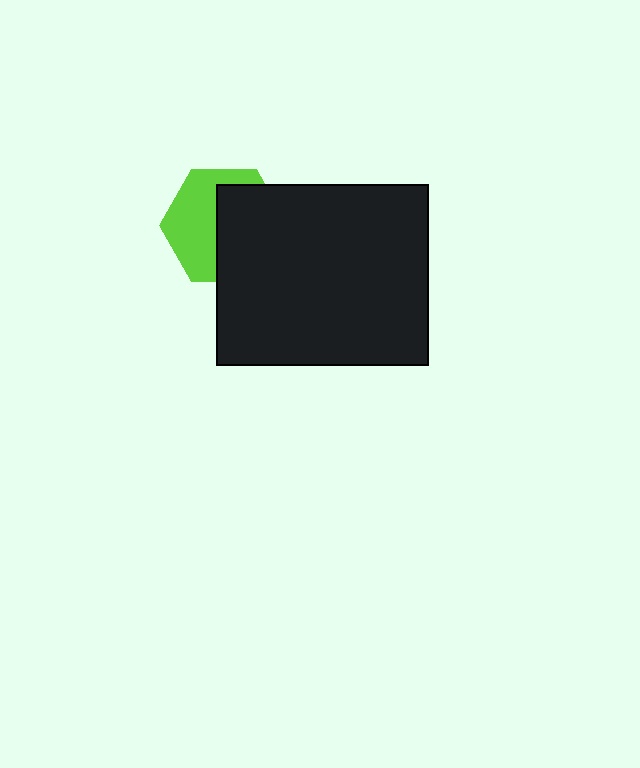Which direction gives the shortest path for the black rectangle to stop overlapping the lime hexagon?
Moving right gives the shortest separation.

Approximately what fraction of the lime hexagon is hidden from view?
Roughly 53% of the lime hexagon is hidden behind the black rectangle.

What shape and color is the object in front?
The object in front is a black rectangle.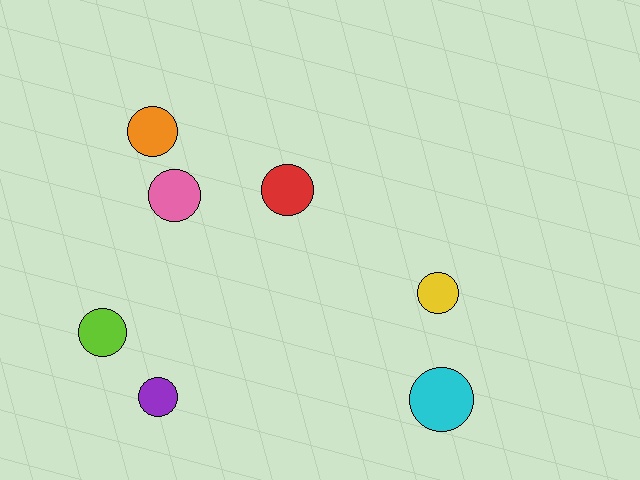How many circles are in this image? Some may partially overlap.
There are 7 circles.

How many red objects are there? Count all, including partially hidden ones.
There is 1 red object.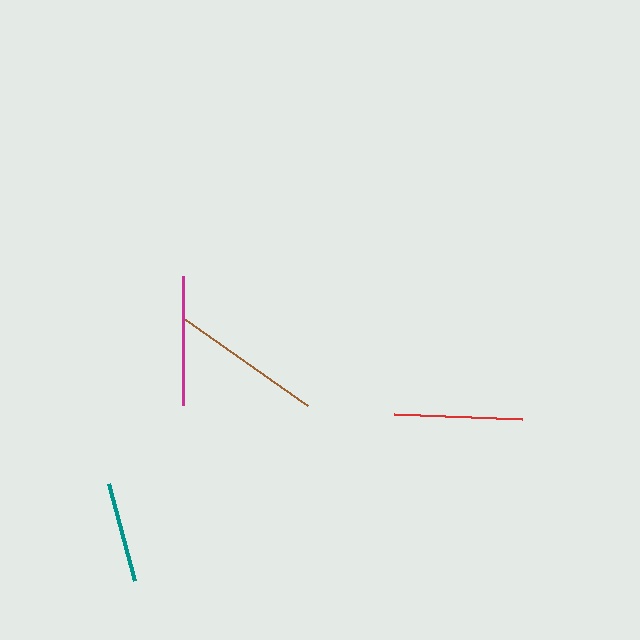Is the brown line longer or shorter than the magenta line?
The brown line is longer than the magenta line.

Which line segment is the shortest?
The teal line is the shortest at approximately 100 pixels.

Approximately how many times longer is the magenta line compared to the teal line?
The magenta line is approximately 1.3 times the length of the teal line.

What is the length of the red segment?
The red segment is approximately 128 pixels long.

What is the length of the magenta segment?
The magenta segment is approximately 129 pixels long.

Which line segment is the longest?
The brown line is the longest at approximately 153 pixels.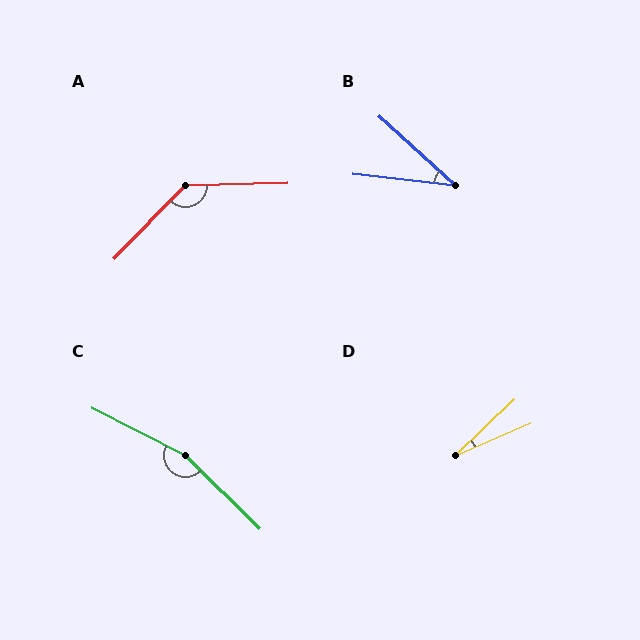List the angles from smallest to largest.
D (20°), B (36°), A (136°), C (162°).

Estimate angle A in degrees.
Approximately 136 degrees.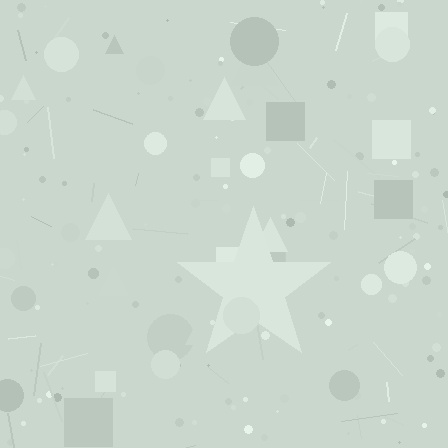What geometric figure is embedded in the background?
A star is embedded in the background.